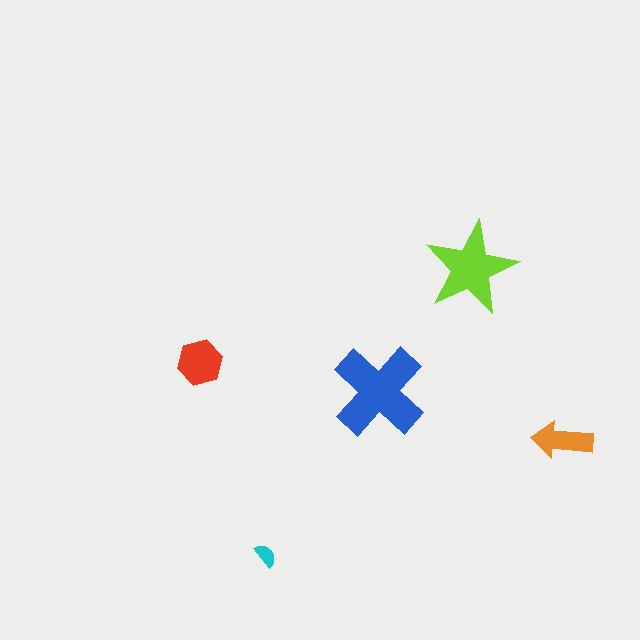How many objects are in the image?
There are 5 objects in the image.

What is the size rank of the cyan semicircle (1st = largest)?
5th.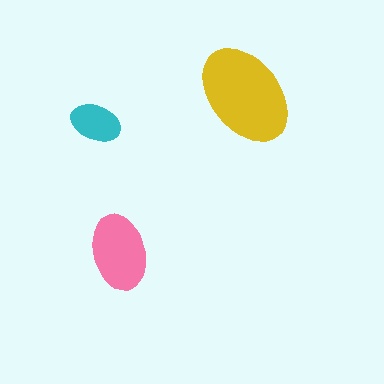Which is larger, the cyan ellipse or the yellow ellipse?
The yellow one.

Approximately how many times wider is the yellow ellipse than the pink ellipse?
About 1.5 times wider.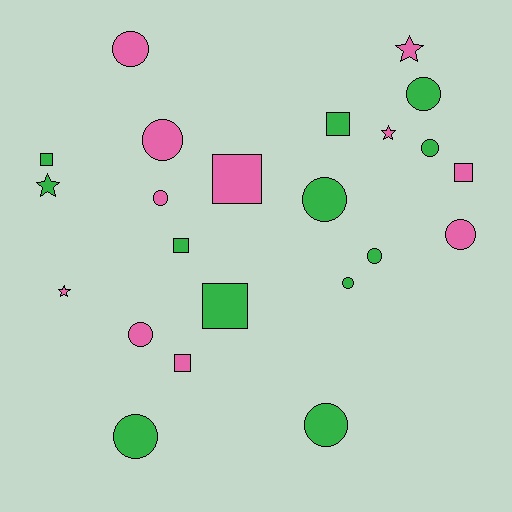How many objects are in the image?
There are 23 objects.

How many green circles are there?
There are 7 green circles.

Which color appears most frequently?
Green, with 12 objects.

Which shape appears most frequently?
Circle, with 12 objects.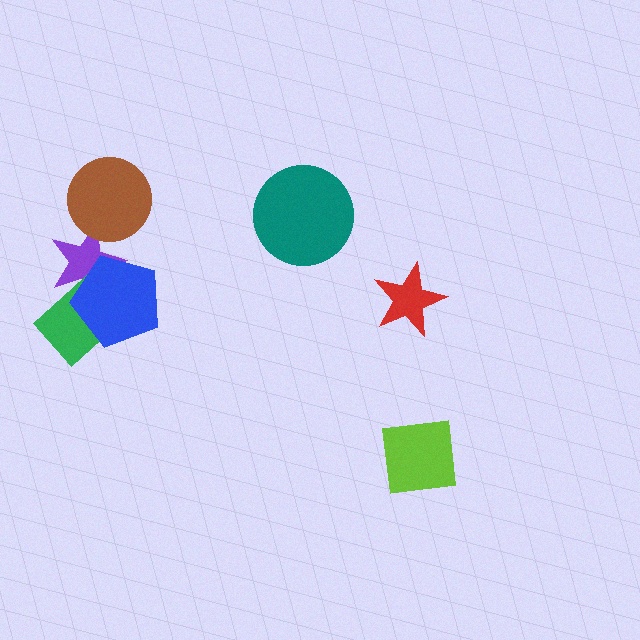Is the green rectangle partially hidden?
Yes, it is partially covered by another shape.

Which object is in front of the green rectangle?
The blue pentagon is in front of the green rectangle.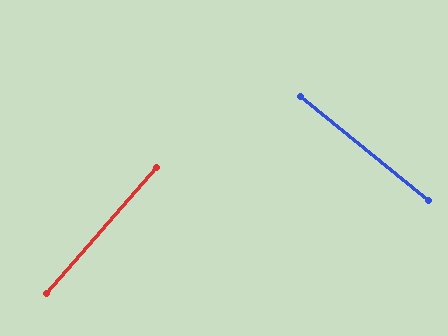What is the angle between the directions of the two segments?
Approximately 88 degrees.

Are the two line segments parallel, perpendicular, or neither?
Perpendicular — they meet at approximately 88°.